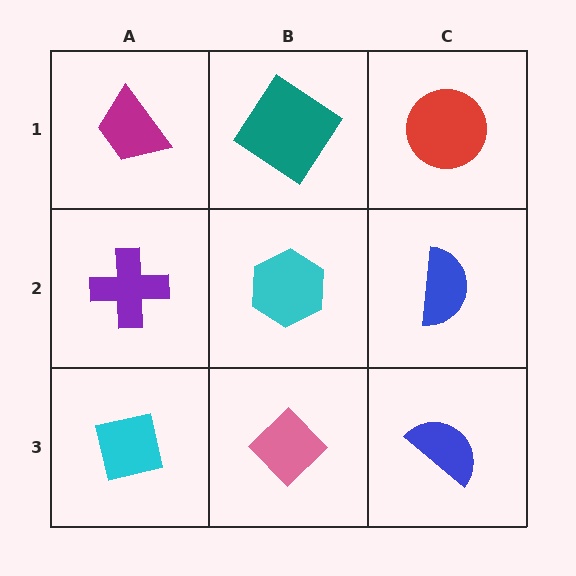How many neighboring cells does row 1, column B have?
3.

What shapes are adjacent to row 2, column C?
A red circle (row 1, column C), a blue semicircle (row 3, column C), a cyan hexagon (row 2, column B).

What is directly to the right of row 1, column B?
A red circle.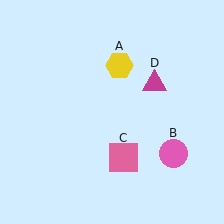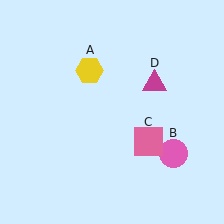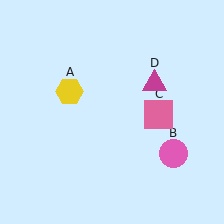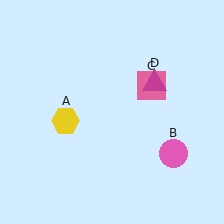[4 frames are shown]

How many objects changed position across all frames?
2 objects changed position: yellow hexagon (object A), pink square (object C).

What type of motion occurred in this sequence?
The yellow hexagon (object A), pink square (object C) rotated counterclockwise around the center of the scene.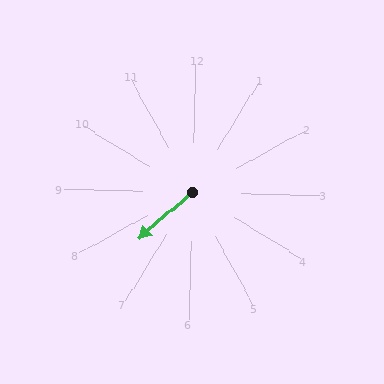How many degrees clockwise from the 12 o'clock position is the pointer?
Approximately 228 degrees.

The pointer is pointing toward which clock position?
Roughly 8 o'clock.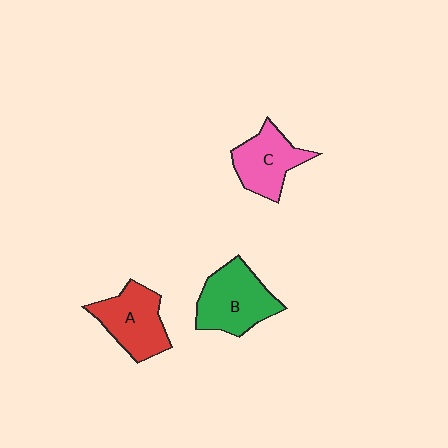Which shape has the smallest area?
Shape C (pink).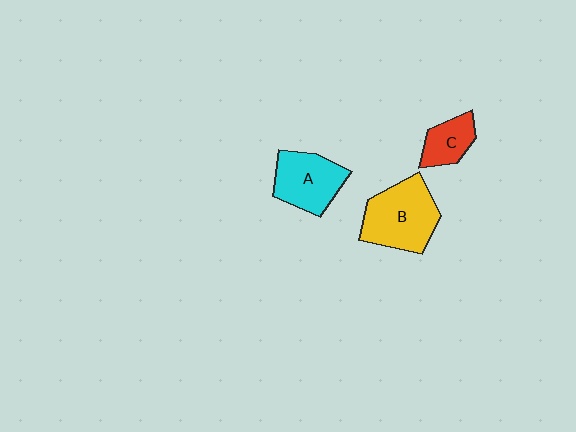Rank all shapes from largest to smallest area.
From largest to smallest: B (yellow), A (cyan), C (red).